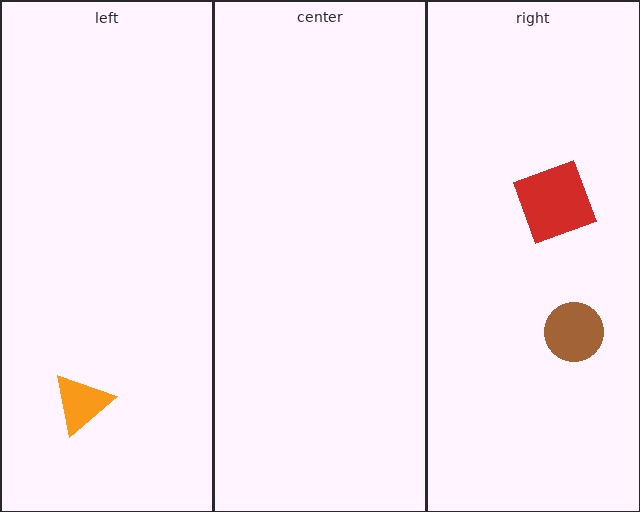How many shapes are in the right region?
2.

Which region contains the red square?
The right region.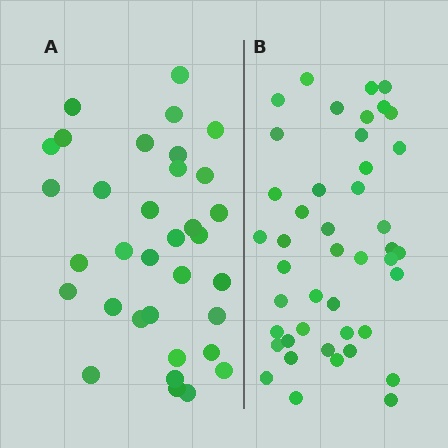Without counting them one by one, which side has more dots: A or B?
Region B (the right region) has more dots.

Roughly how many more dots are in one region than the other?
Region B has roughly 10 or so more dots than region A.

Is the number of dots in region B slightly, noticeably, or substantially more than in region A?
Region B has noticeably more, but not dramatically so. The ratio is roughly 1.3 to 1.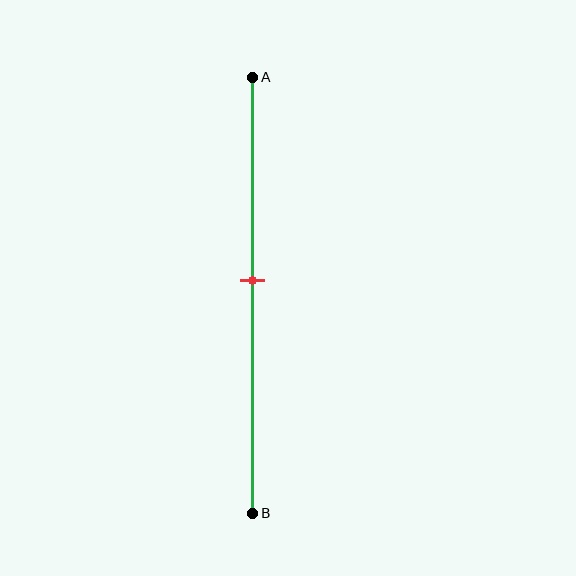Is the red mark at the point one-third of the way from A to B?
No, the mark is at about 45% from A, not at the 33% one-third point.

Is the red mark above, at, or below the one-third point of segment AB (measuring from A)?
The red mark is below the one-third point of segment AB.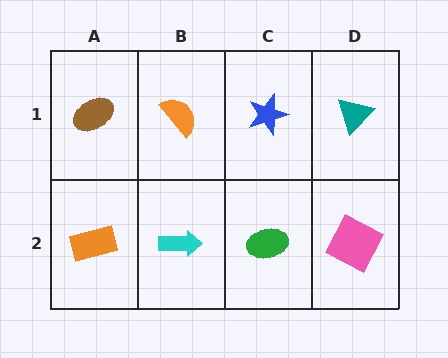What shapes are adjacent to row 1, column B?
A cyan arrow (row 2, column B), a brown ellipse (row 1, column A), a blue star (row 1, column C).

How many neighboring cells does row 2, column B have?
3.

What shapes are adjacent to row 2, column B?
An orange semicircle (row 1, column B), an orange rectangle (row 2, column A), a green ellipse (row 2, column C).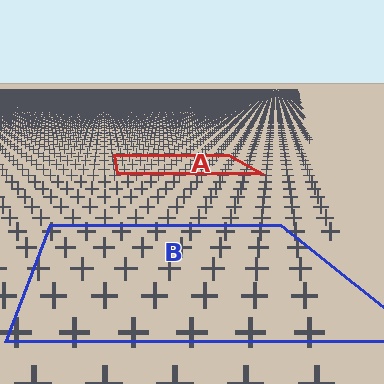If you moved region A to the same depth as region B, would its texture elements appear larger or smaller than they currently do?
They would appear larger. At a closer depth, the same texture elements are projected at a bigger on-screen size.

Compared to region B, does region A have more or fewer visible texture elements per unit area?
Region A has more texture elements per unit area — they are packed more densely because it is farther away.